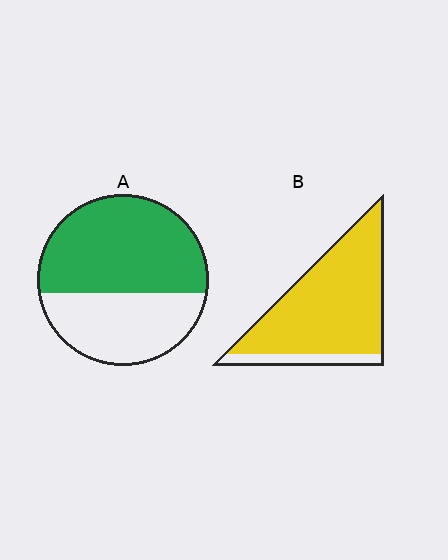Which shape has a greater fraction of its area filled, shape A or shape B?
Shape B.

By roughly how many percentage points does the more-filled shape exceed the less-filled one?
By roughly 25 percentage points (B over A).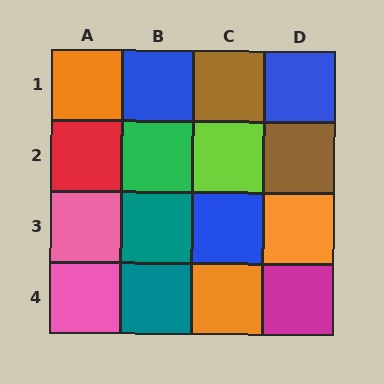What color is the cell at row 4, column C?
Orange.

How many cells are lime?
1 cell is lime.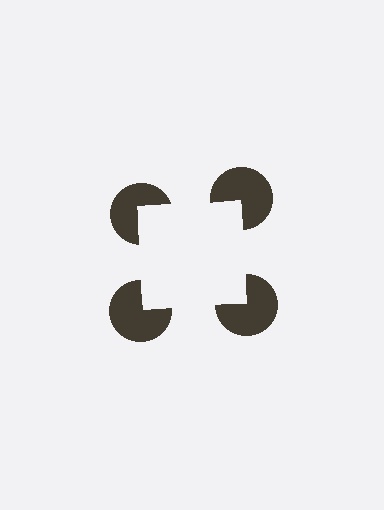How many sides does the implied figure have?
4 sides.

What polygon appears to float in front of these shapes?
An illusory square — its edges are inferred from the aligned wedge cuts in the pac-man discs, not physically drawn.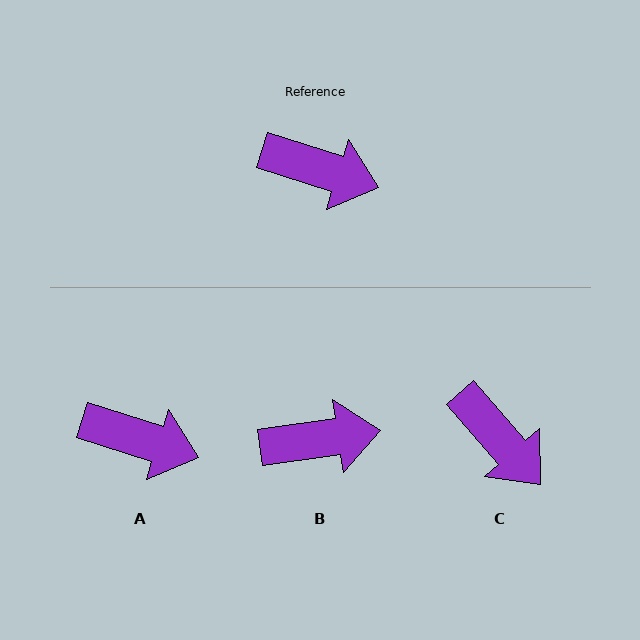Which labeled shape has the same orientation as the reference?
A.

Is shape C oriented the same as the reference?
No, it is off by about 31 degrees.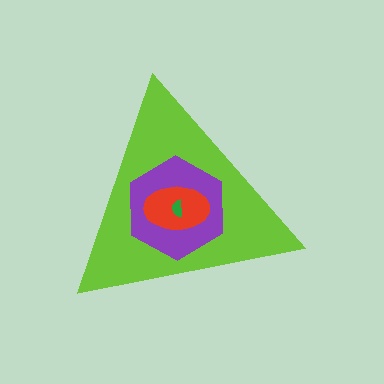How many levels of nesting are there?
4.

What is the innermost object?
The green semicircle.